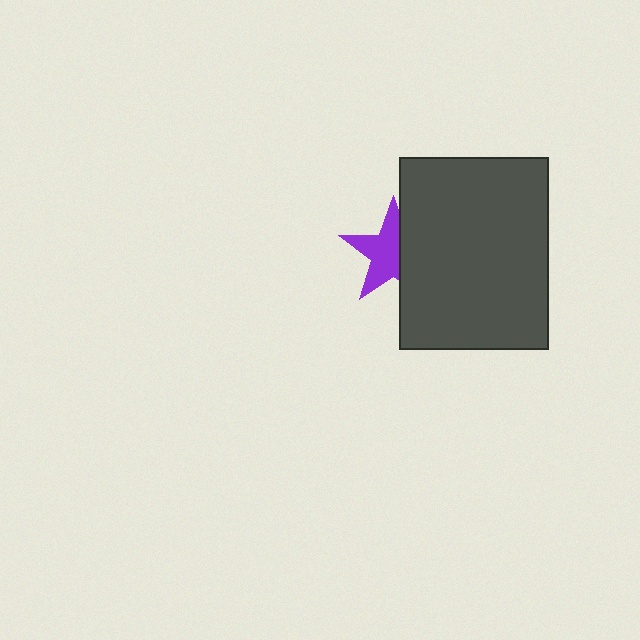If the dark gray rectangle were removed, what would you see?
You would see the complete purple star.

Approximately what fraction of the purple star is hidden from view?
Roughly 38% of the purple star is hidden behind the dark gray rectangle.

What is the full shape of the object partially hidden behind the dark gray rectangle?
The partially hidden object is a purple star.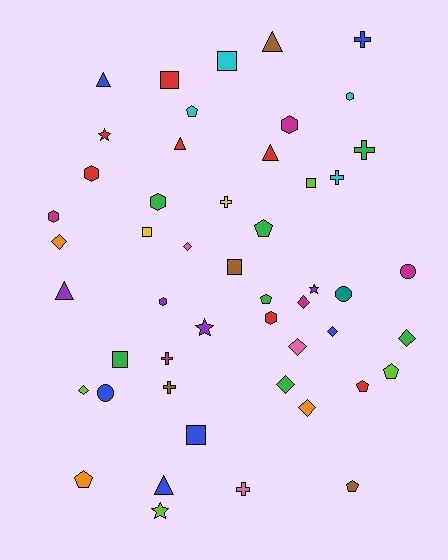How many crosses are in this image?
There are 7 crosses.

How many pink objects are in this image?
There are 3 pink objects.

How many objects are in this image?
There are 50 objects.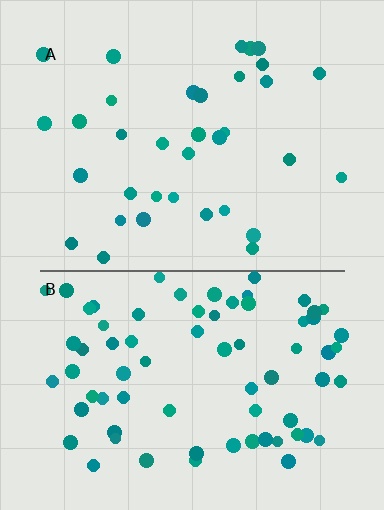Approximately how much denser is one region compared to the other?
Approximately 2.0× — region B over region A.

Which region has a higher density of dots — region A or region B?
B (the bottom).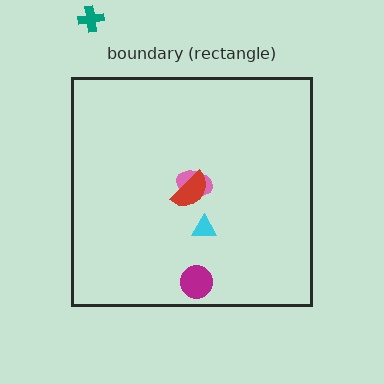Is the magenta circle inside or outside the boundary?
Inside.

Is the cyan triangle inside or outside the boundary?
Inside.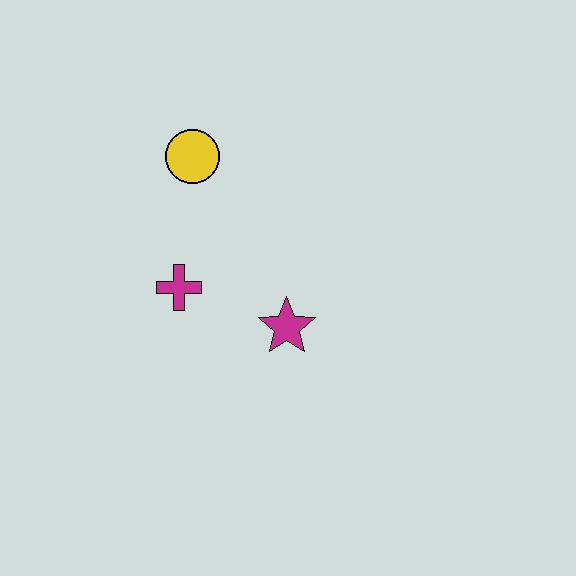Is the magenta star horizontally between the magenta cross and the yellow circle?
No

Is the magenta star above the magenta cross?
No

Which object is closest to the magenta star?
The magenta cross is closest to the magenta star.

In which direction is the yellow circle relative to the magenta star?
The yellow circle is above the magenta star.